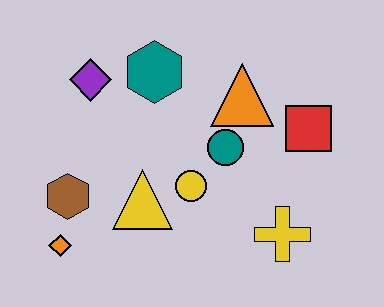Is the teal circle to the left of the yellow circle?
No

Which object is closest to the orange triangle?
The teal circle is closest to the orange triangle.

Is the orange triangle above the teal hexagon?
No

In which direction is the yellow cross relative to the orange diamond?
The yellow cross is to the right of the orange diamond.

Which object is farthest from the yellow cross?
The purple diamond is farthest from the yellow cross.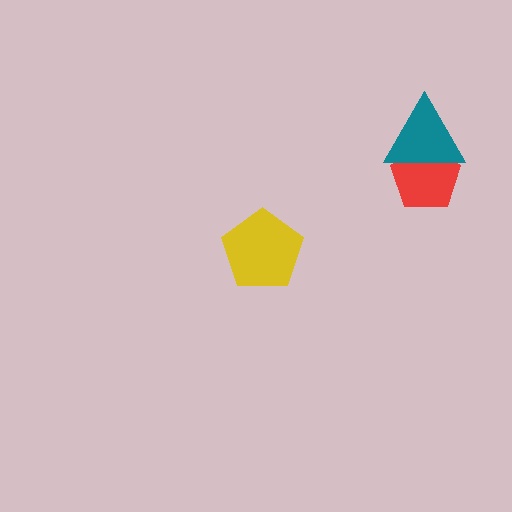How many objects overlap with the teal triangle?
1 object overlaps with the teal triangle.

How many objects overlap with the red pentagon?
1 object overlaps with the red pentagon.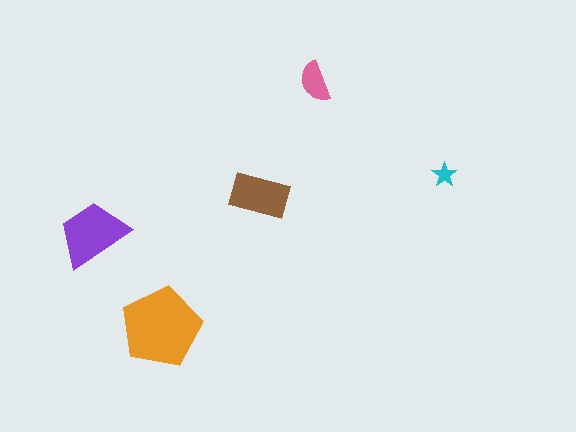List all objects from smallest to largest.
The cyan star, the pink semicircle, the brown rectangle, the purple trapezoid, the orange pentagon.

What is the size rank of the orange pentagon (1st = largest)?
1st.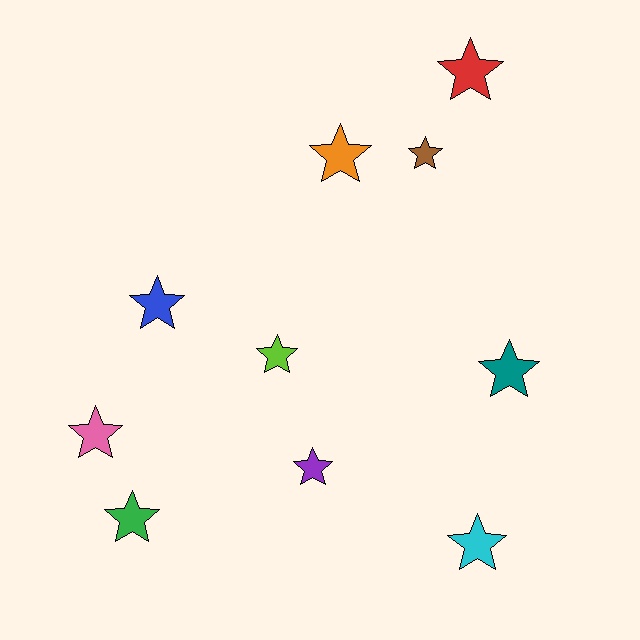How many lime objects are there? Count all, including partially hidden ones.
There is 1 lime object.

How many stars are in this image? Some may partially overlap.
There are 10 stars.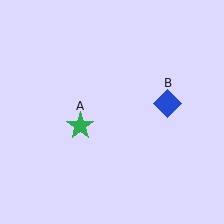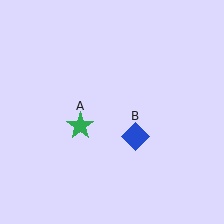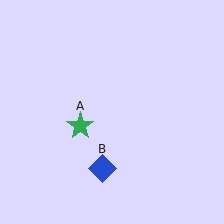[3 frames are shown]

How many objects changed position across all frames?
1 object changed position: blue diamond (object B).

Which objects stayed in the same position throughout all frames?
Green star (object A) remained stationary.